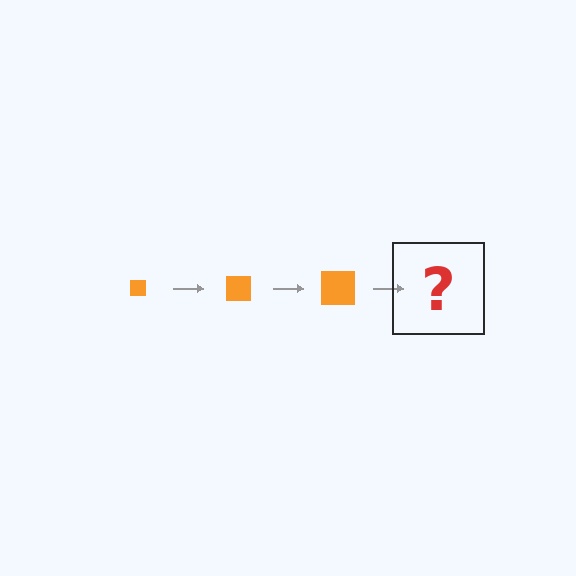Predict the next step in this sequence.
The next step is an orange square, larger than the previous one.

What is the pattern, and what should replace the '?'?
The pattern is that the square gets progressively larger each step. The '?' should be an orange square, larger than the previous one.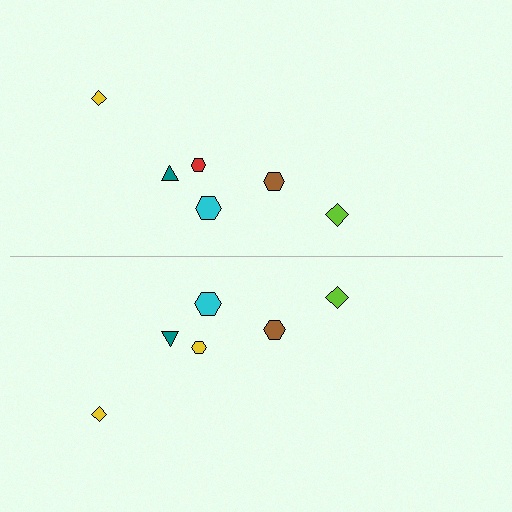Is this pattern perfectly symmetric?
No, the pattern is not perfectly symmetric. The yellow hexagon on the bottom side breaks the symmetry — its mirror counterpart is red.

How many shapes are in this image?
There are 12 shapes in this image.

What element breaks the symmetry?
The yellow hexagon on the bottom side breaks the symmetry — its mirror counterpart is red.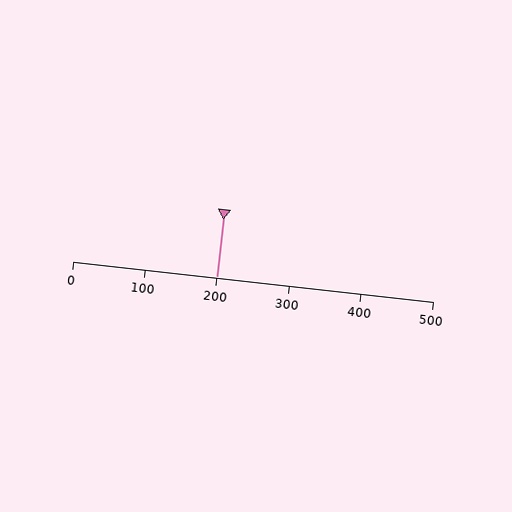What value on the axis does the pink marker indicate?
The marker indicates approximately 200.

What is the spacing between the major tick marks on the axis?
The major ticks are spaced 100 apart.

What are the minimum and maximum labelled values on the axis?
The axis runs from 0 to 500.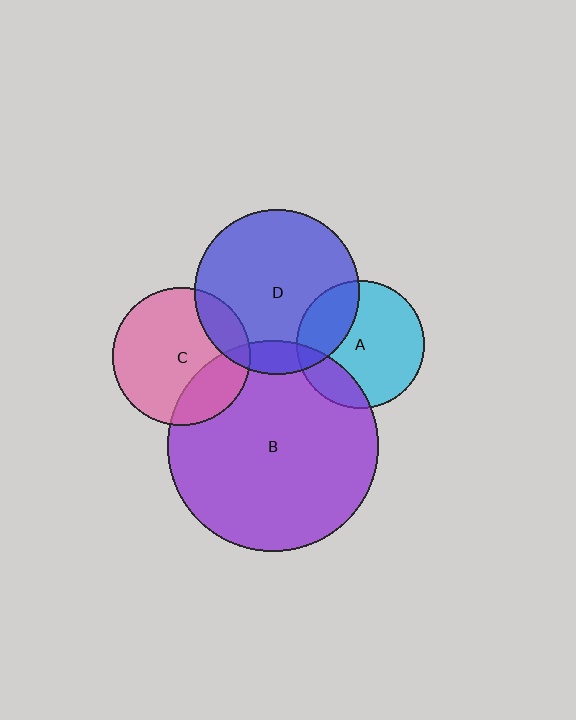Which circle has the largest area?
Circle B (purple).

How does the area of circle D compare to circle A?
Approximately 1.7 times.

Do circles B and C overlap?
Yes.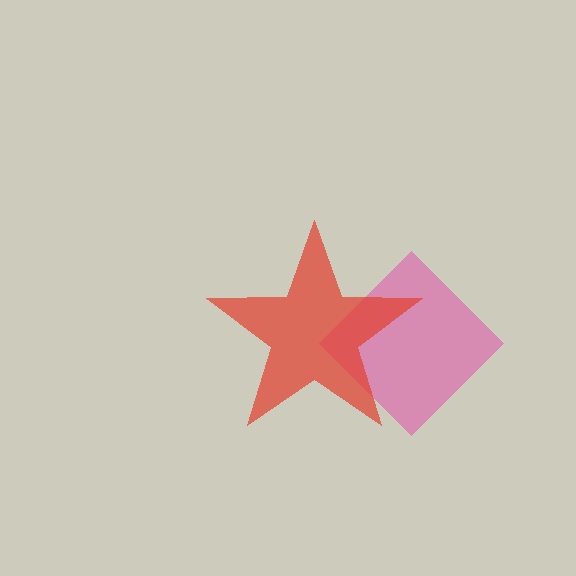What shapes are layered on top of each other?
The layered shapes are: a pink diamond, a red star.